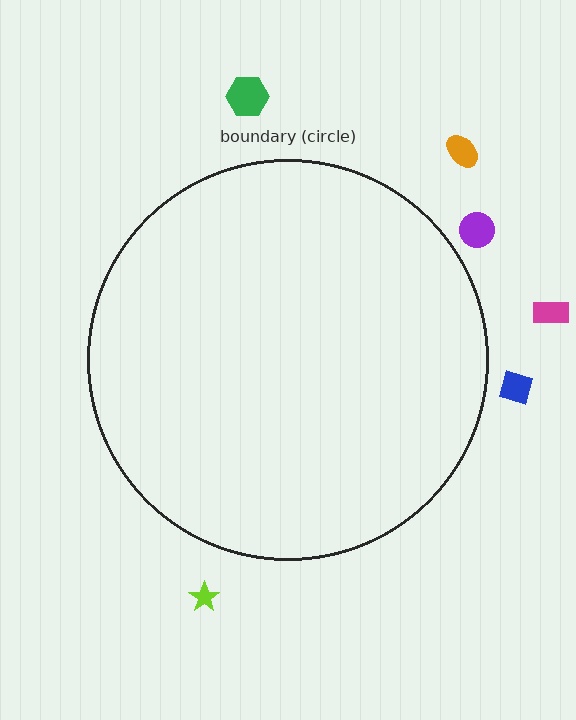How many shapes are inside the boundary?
0 inside, 6 outside.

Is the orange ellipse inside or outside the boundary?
Outside.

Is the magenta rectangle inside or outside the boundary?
Outside.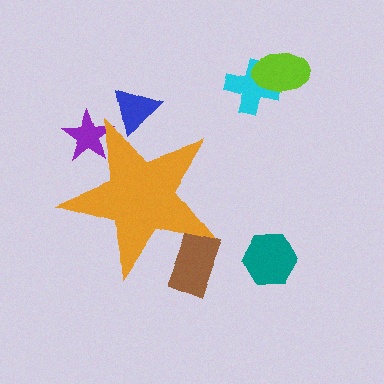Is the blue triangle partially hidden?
Yes, the blue triangle is partially hidden behind the orange star.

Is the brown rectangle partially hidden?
Yes, the brown rectangle is partially hidden behind the orange star.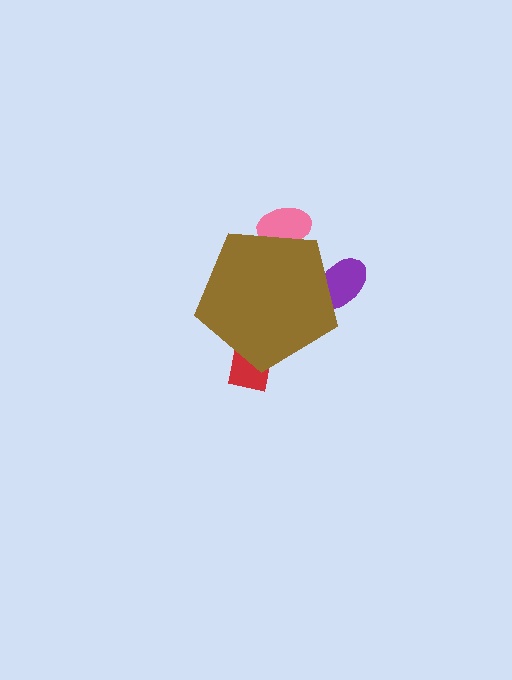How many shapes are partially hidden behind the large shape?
3 shapes are partially hidden.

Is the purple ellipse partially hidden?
Yes, the purple ellipse is partially hidden behind the brown pentagon.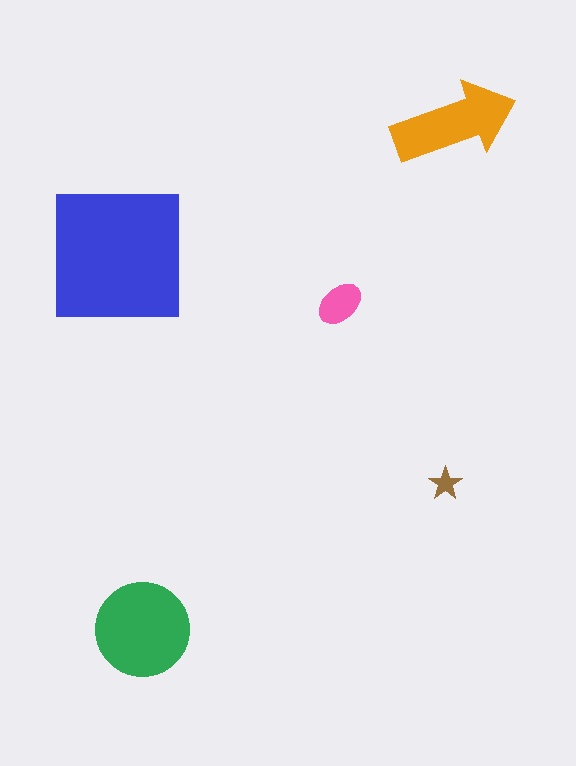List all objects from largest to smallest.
The blue square, the green circle, the orange arrow, the pink ellipse, the brown star.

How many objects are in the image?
There are 5 objects in the image.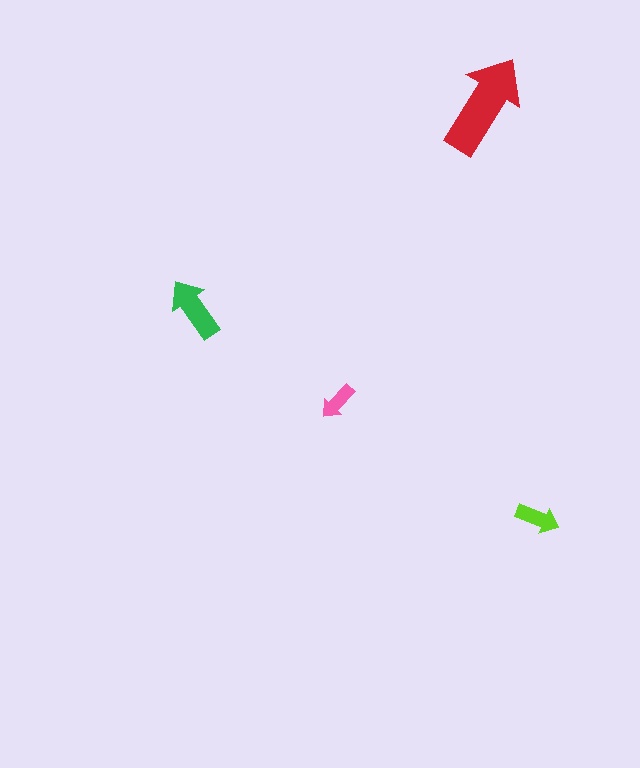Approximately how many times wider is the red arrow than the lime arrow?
About 2.5 times wider.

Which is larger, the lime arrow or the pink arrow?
The lime one.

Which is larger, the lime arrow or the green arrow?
The green one.